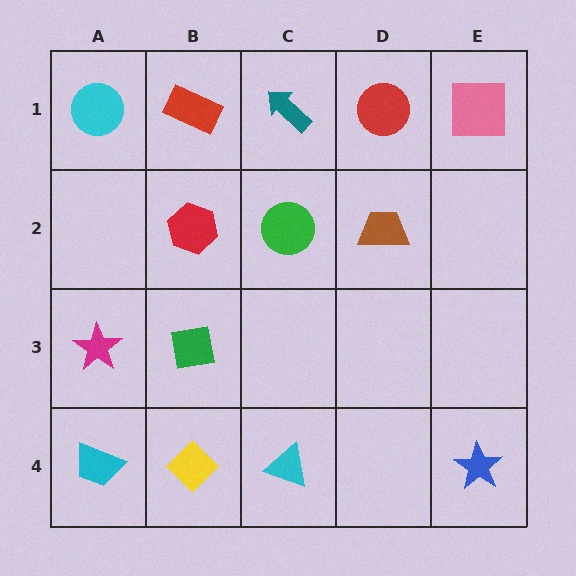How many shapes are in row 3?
2 shapes.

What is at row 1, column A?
A cyan circle.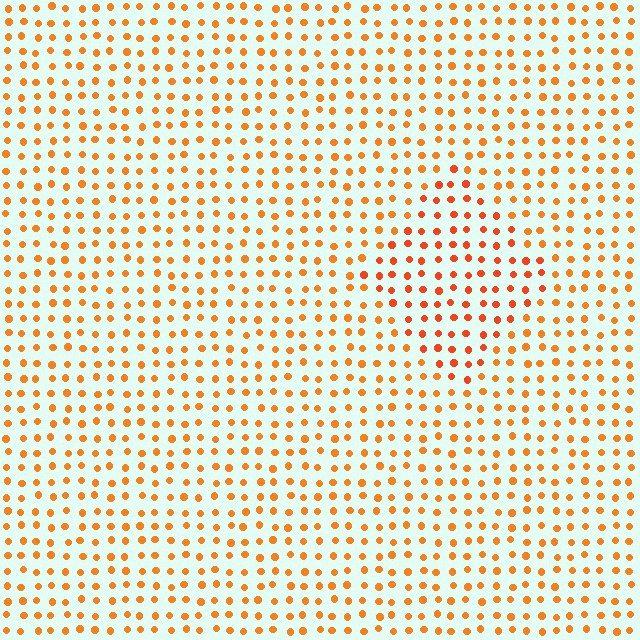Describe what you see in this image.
The image is filled with small orange elements in a uniform arrangement. A diamond-shaped region is visible where the elements are tinted to a slightly different hue, forming a subtle color boundary.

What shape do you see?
I see a diamond.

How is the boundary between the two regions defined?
The boundary is defined purely by a slight shift in hue (about 18 degrees). Spacing, size, and orientation are identical on both sides.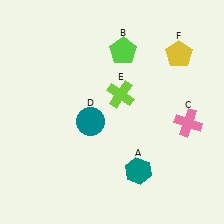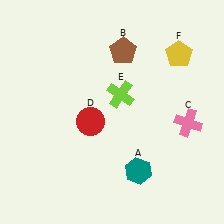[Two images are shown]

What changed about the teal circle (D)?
In Image 1, D is teal. In Image 2, it changed to red.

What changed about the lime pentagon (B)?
In Image 1, B is lime. In Image 2, it changed to brown.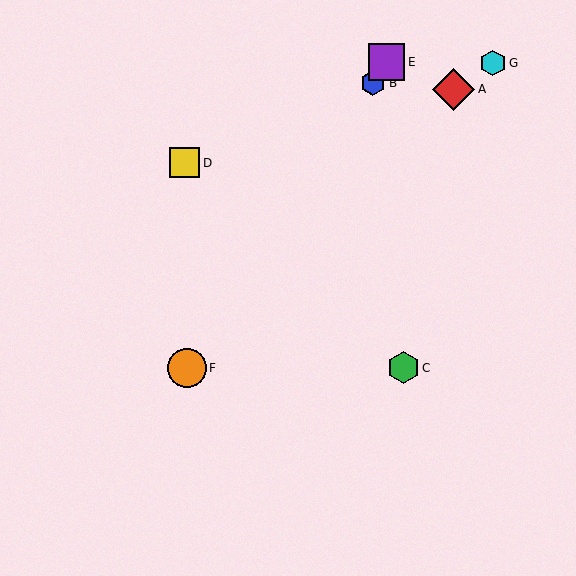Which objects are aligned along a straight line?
Objects B, E, F are aligned along a straight line.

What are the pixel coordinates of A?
Object A is at (454, 89).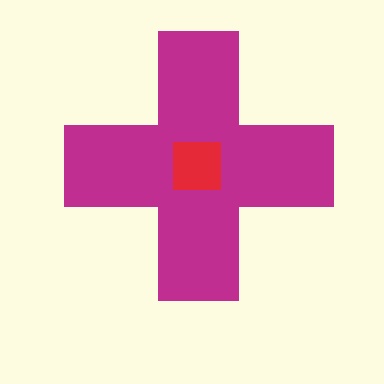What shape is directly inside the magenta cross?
The red square.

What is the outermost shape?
The magenta cross.